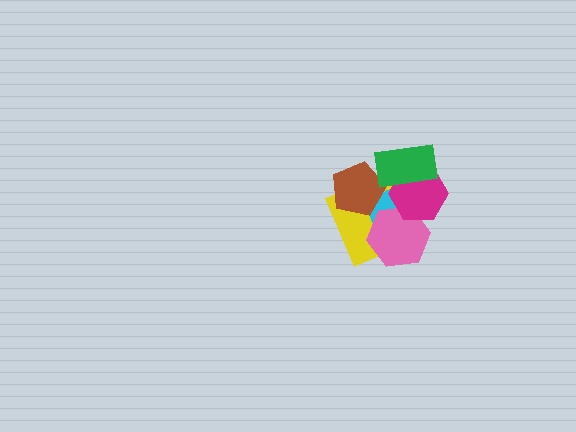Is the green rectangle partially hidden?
No, no other shape covers it.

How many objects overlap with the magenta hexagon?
4 objects overlap with the magenta hexagon.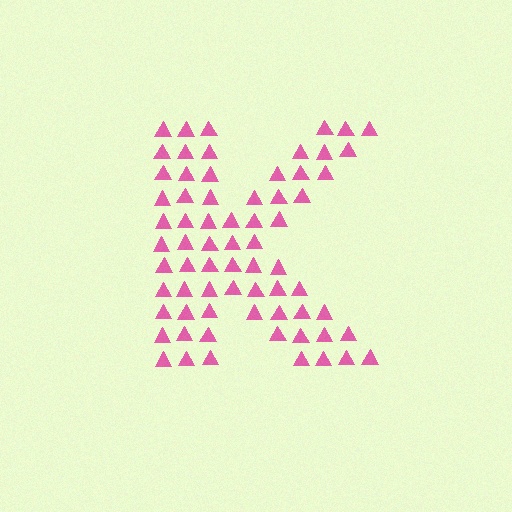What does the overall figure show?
The overall figure shows the letter K.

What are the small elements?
The small elements are triangles.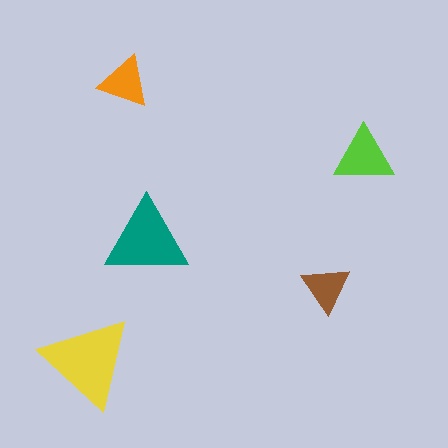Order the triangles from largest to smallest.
the yellow one, the teal one, the lime one, the orange one, the brown one.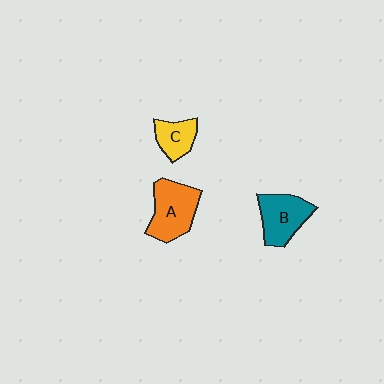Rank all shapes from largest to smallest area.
From largest to smallest: A (orange), B (teal), C (yellow).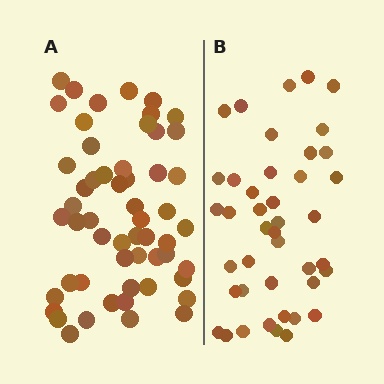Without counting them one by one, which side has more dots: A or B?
Region A (the left region) has more dots.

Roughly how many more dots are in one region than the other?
Region A has approximately 15 more dots than region B.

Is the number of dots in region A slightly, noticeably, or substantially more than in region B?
Region A has noticeably more, but not dramatically so. The ratio is roughly 1.3 to 1.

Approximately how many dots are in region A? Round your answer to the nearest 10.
About 60 dots. (The exact count is 55, which rounds to 60.)